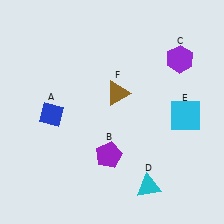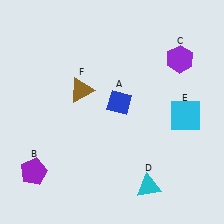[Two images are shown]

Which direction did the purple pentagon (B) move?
The purple pentagon (B) moved left.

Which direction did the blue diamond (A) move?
The blue diamond (A) moved right.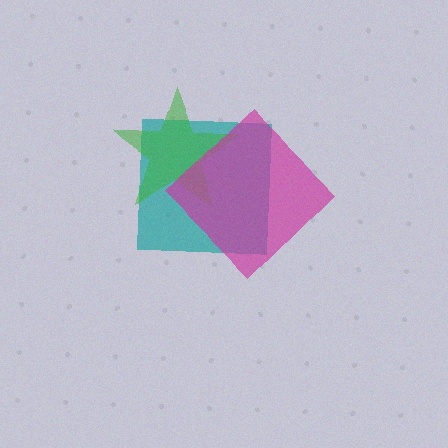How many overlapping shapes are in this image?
There are 3 overlapping shapes in the image.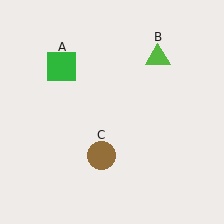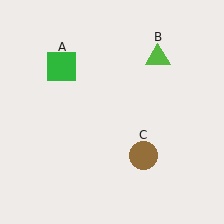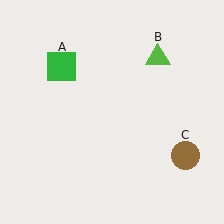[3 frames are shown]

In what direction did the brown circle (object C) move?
The brown circle (object C) moved right.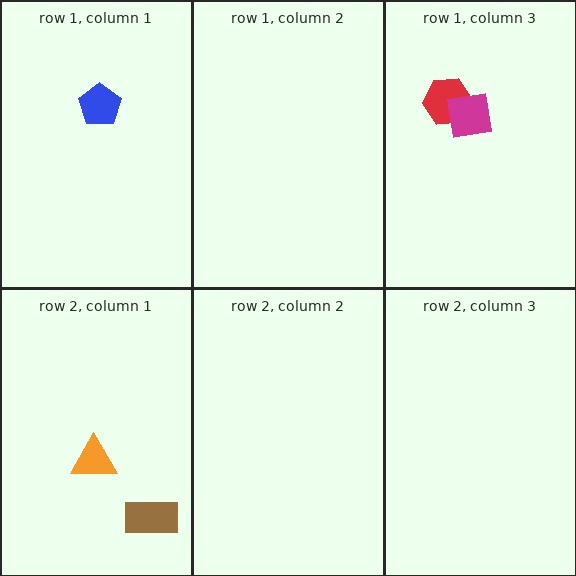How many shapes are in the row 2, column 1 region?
2.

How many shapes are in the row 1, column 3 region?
2.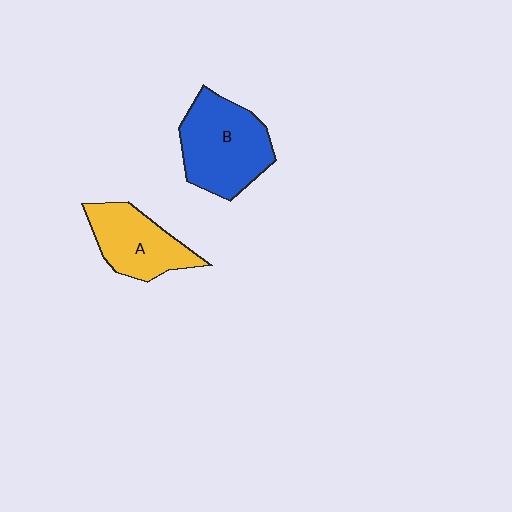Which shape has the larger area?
Shape B (blue).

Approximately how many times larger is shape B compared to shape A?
Approximately 1.3 times.